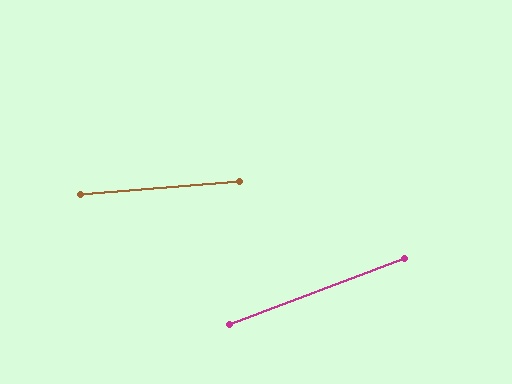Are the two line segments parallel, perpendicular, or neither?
Neither parallel nor perpendicular — they differ by about 16°.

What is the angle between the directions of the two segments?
Approximately 16 degrees.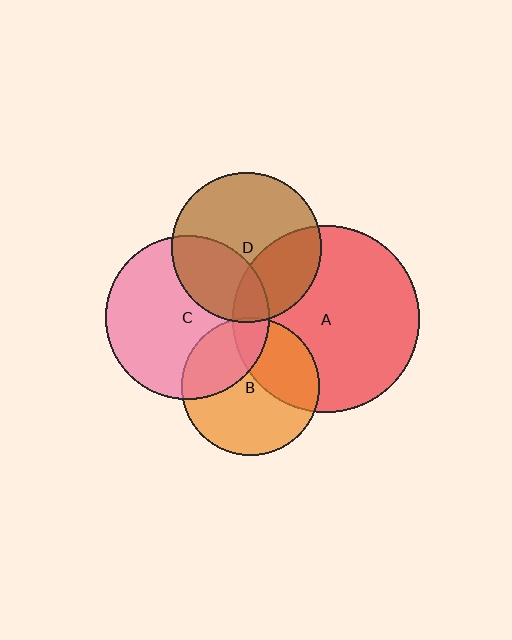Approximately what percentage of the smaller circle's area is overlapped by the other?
Approximately 35%.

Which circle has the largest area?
Circle A (red).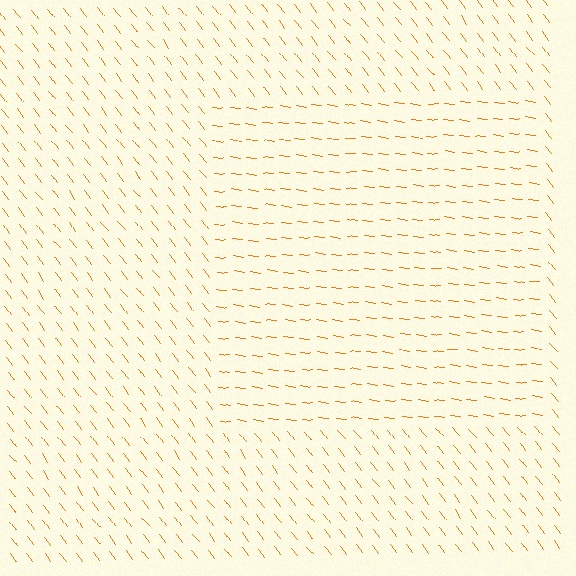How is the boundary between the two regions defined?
The boundary is defined purely by a change in line orientation (approximately 45 degrees difference). All lines are the same color and thickness.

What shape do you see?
I see a rectangle.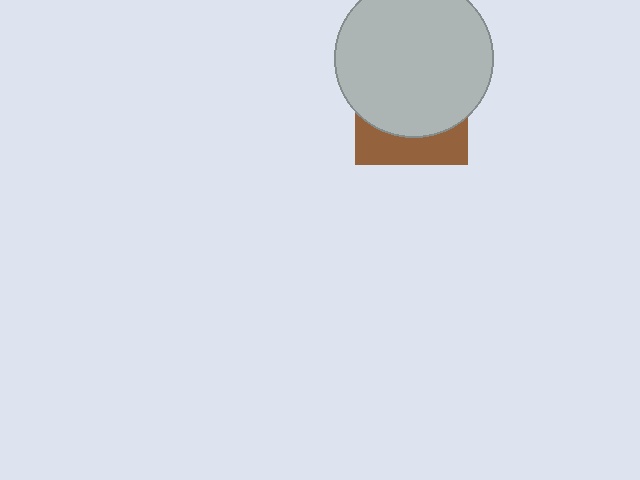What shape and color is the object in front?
The object in front is a light gray circle.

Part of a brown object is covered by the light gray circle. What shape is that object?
It is a square.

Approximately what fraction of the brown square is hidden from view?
Roughly 69% of the brown square is hidden behind the light gray circle.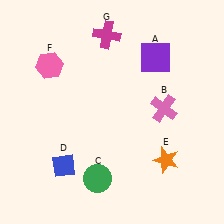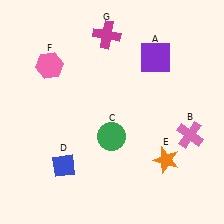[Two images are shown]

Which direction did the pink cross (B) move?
The pink cross (B) moved down.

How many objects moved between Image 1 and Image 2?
2 objects moved between the two images.